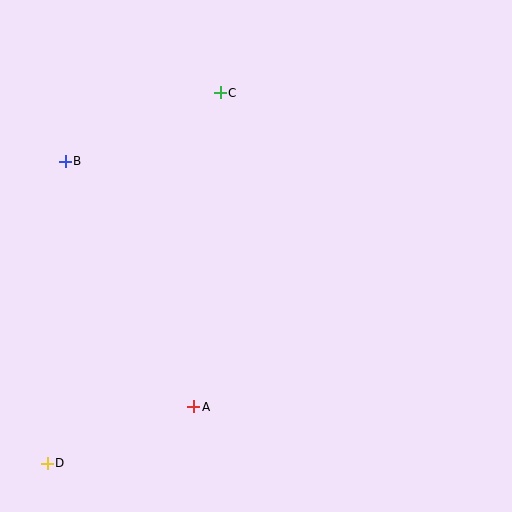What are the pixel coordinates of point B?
Point B is at (65, 161).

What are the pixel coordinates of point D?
Point D is at (47, 463).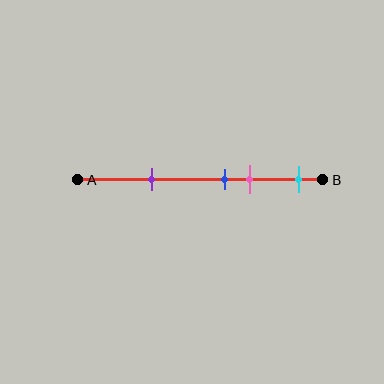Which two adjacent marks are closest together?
The blue and pink marks are the closest adjacent pair.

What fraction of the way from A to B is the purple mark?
The purple mark is approximately 30% (0.3) of the way from A to B.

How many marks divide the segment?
There are 4 marks dividing the segment.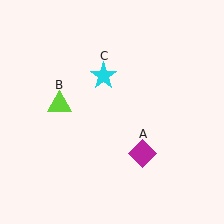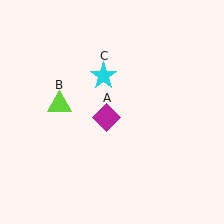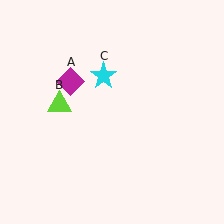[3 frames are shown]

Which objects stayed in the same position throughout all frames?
Lime triangle (object B) and cyan star (object C) remained stationary.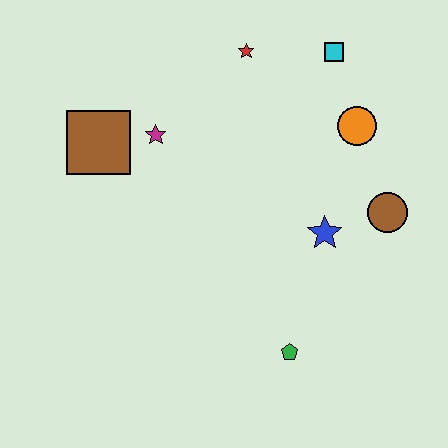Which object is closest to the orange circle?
The cyan square is closest to the orange circle.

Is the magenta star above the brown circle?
Yes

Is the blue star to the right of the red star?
Yes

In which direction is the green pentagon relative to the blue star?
The green pentagon is below the blue star.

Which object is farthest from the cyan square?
The green pentagon is farthest from the cyan square.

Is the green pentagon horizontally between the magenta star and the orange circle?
Yes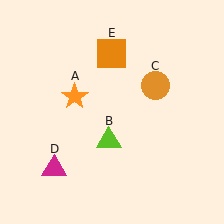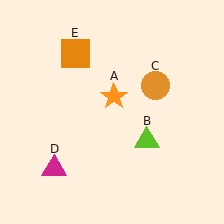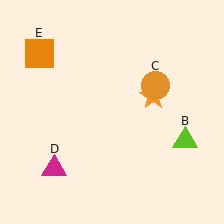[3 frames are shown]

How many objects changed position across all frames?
3 objects changed position: orange star (object A), lime triangle (object B), orange square (object E).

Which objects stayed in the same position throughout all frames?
Orange circle (object C) and magenta triangle (object D) remained stationary.